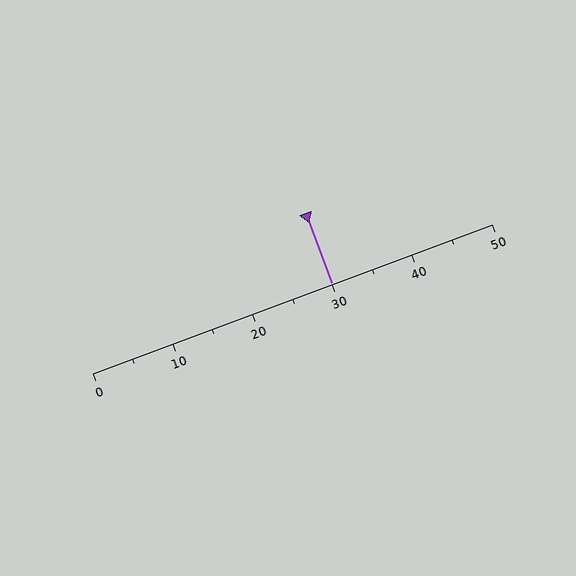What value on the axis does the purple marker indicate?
The marker indicates approximately 30.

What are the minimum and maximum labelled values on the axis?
The axis runs from 0 to 50.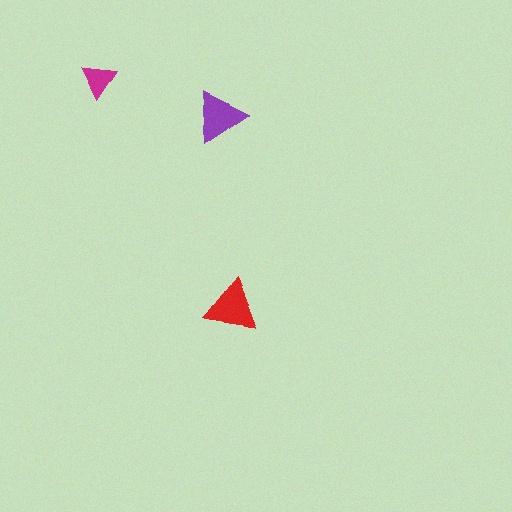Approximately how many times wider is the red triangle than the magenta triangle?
About 1.5 times wider.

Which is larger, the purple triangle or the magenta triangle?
The purple one.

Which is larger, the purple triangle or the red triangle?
The red one.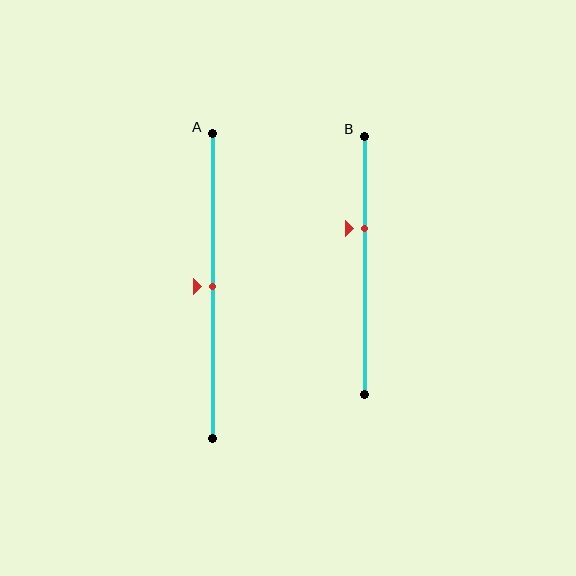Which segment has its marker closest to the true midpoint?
Segment A has its marker closest to the true midpoint.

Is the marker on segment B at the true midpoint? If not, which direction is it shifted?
No, the marker on segment B is shifted upward by about 14% of the segment length.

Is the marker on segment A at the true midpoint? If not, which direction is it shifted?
Yes, the marker on segment A is at the true midpoint.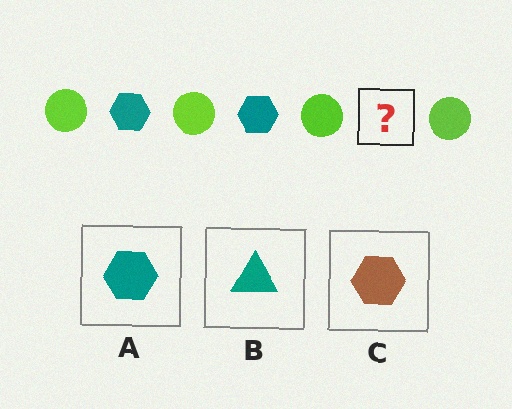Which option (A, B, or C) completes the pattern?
A.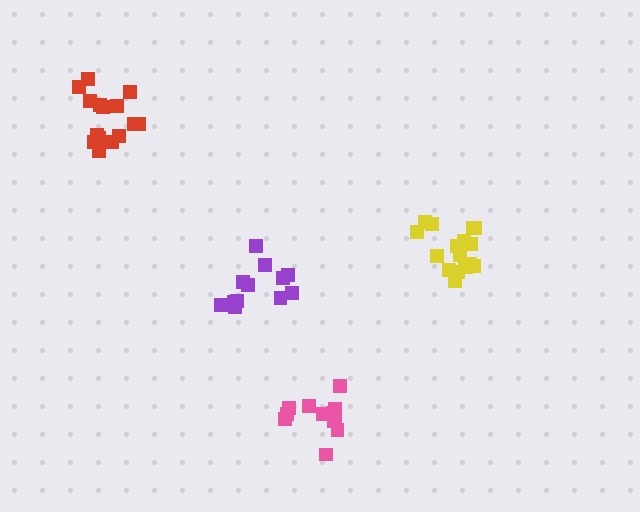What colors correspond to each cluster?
The clusters are colored: purple, red, pink, yellow.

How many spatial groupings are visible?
There are 4 spatial groupings.